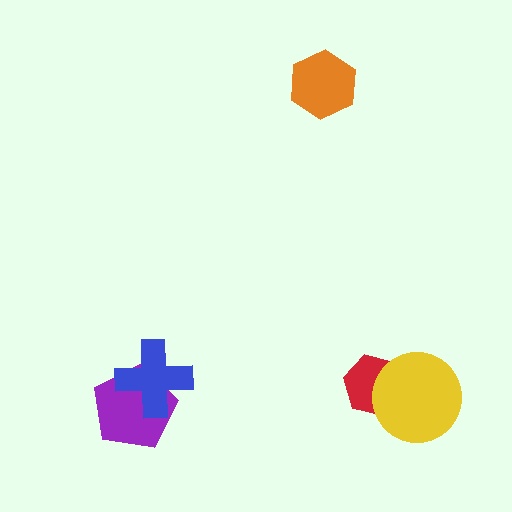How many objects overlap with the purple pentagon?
1 object overlaps with the purple pentagon.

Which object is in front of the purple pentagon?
The blue cross is in front of the purple pentagon.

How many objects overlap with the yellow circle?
1 object overlaps with the yellow circle.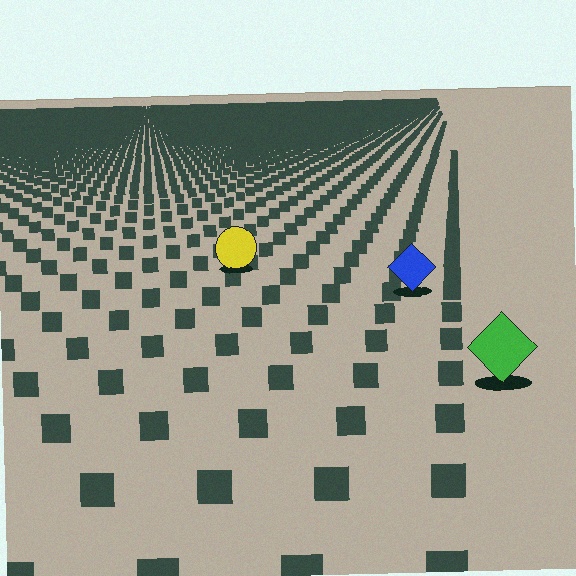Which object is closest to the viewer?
The green diamond is closest. The texture marks near it are larger and more spread out.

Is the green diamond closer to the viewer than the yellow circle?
Yes. The green diamond is closer — you can tell from the texture gradient: the ground texture is coarser near it.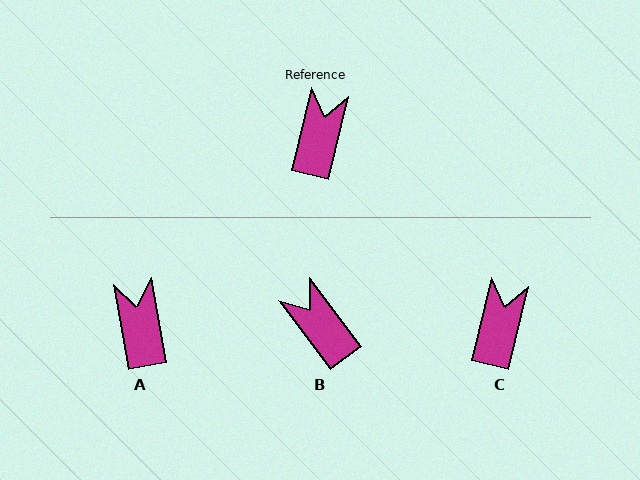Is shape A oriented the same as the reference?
No, it is off by about 24 degrees.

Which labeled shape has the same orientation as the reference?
C.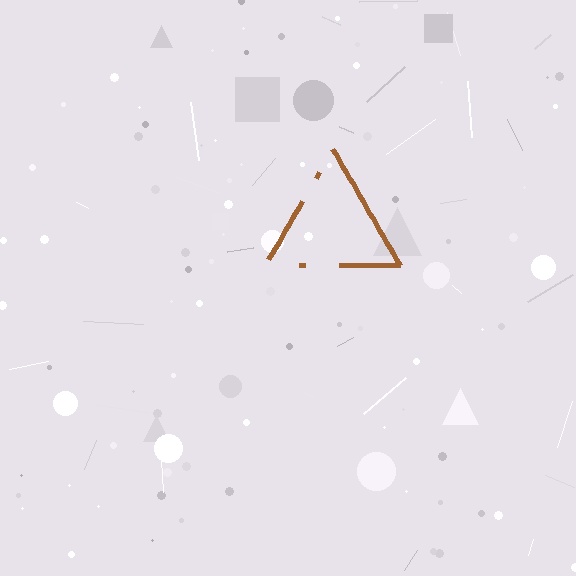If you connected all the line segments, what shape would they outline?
They would outline a triangle.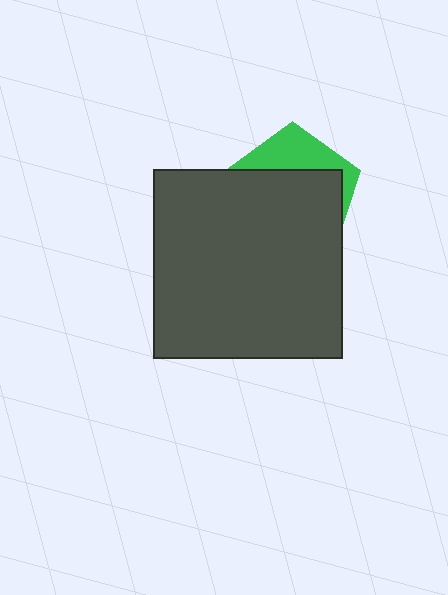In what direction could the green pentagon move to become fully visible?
The green pentagon could move up. That would shift it out from behind the dark gray square entirely.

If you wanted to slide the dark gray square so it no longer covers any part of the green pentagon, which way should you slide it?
Slide it down — that is the most direct way to separate the two shapes.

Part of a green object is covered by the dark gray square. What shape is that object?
It is a pentagon.